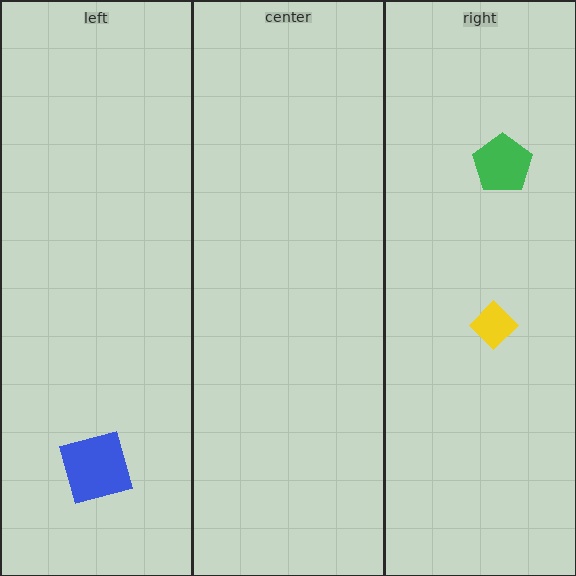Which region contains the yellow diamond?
The right region.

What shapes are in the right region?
The yellow diamond, the green pentagon.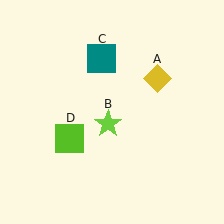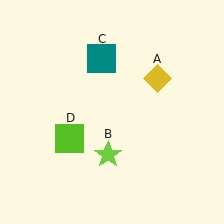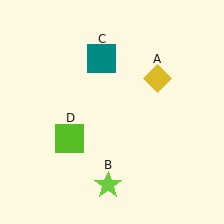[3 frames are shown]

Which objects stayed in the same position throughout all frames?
Yellow diamond (object A) and teal square (object C) and lime square (object D) remained stationary.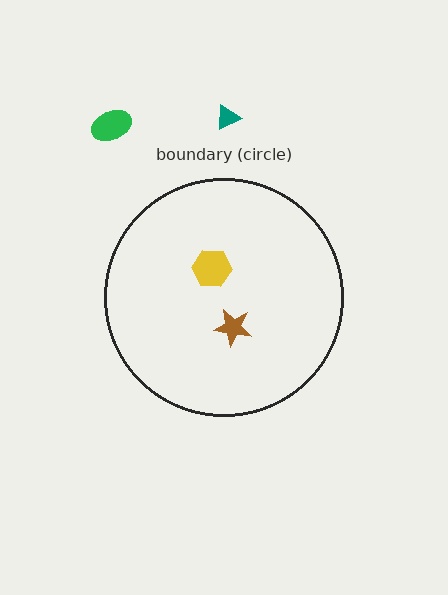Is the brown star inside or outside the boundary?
Inside.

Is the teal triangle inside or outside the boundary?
Outside.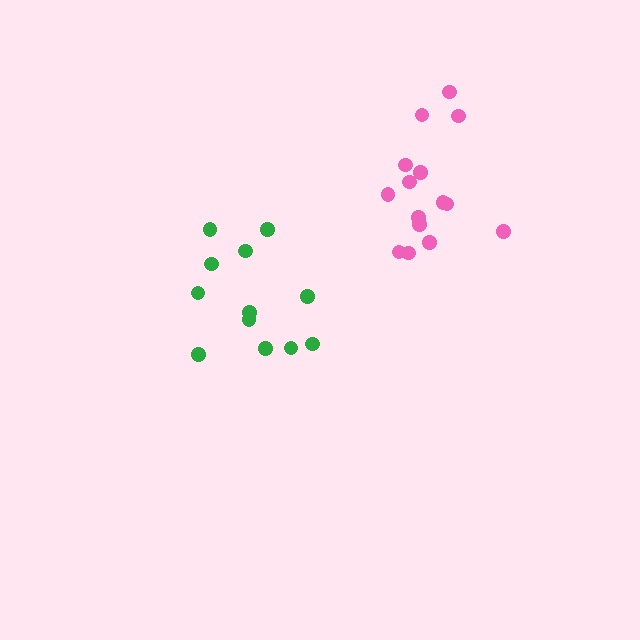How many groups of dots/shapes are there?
There are 2 groups.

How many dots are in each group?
Group 1: 15 dots, Group 2: 12 dots (27 total).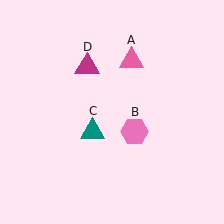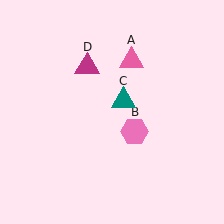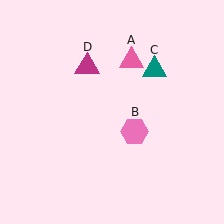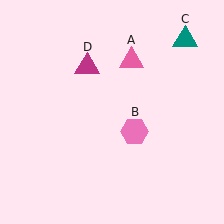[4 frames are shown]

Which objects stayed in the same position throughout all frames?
Pink triangle (object A) and pink hexagon (object B) and magenta triangle (object D) remained stationary.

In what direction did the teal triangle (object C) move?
The teal triangle (object C) moved up and to the right.